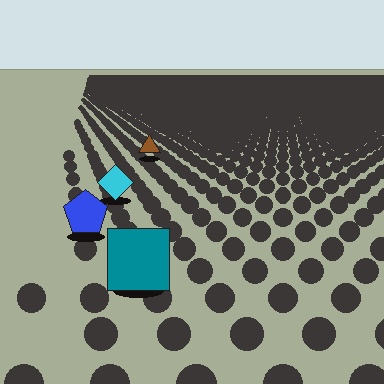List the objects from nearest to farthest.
From nearest to farthest: the teal square, the blue pentagon, the cyan diamond, the brown triangle.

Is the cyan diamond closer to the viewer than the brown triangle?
Yes. The cyan diamond is closer — you can tell from the texture gradient: the ground texture is coarser near it.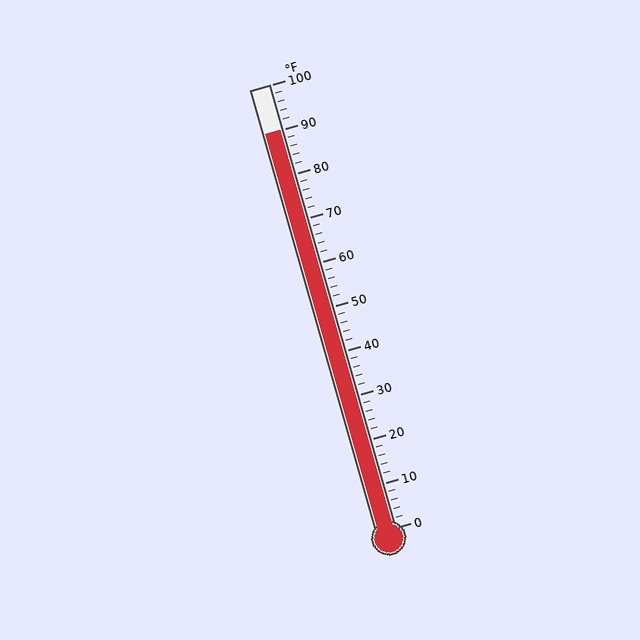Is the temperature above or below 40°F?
The temperature is above 40°F.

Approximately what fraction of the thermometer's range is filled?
The thermometer is filled to approximately 90% of its range.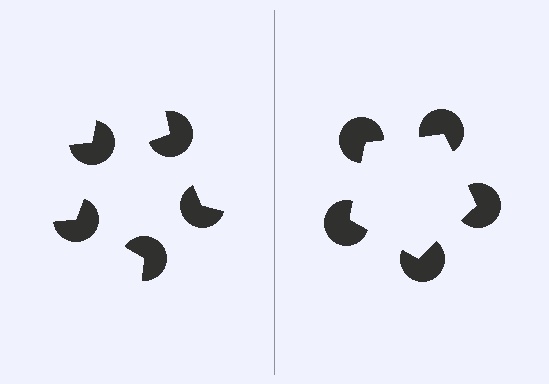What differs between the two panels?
The pac-man discs are positioned identically on both sides; only the wedge orientations differ. On the right they align to a pentagon; on the left they are misaligned.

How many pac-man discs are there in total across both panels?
10 — 5 on each side.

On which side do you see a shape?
An illusory pentagon appears on the right side. On the left side the wedge cuts are rotated, so no coherent shape forms.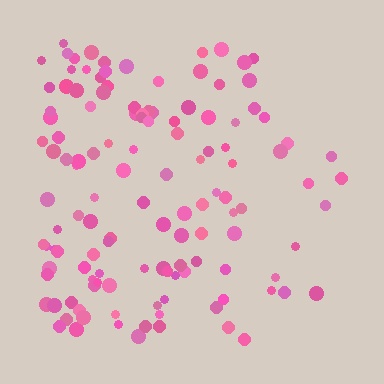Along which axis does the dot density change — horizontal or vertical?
Horizontal.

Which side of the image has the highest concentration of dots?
The left.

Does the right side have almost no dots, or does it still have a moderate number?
Still a moderate number, just noticeably fewer than the left.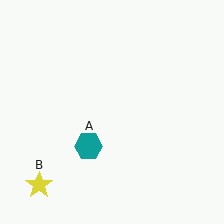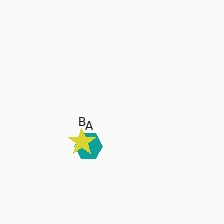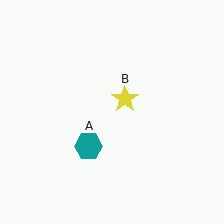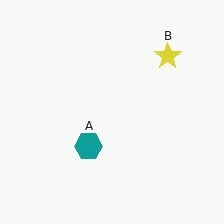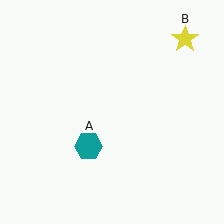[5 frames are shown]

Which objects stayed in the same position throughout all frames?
Teal hexagon (object A) remained stationary.